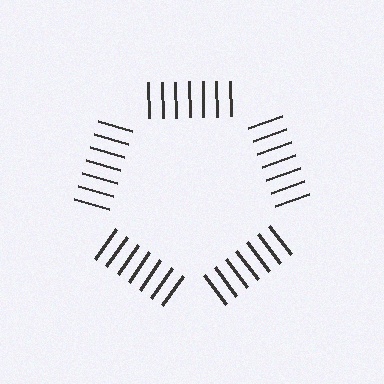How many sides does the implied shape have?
5 sides — the line-ends trace a pentagon.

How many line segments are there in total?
35 — 7 along each of the 5 edges.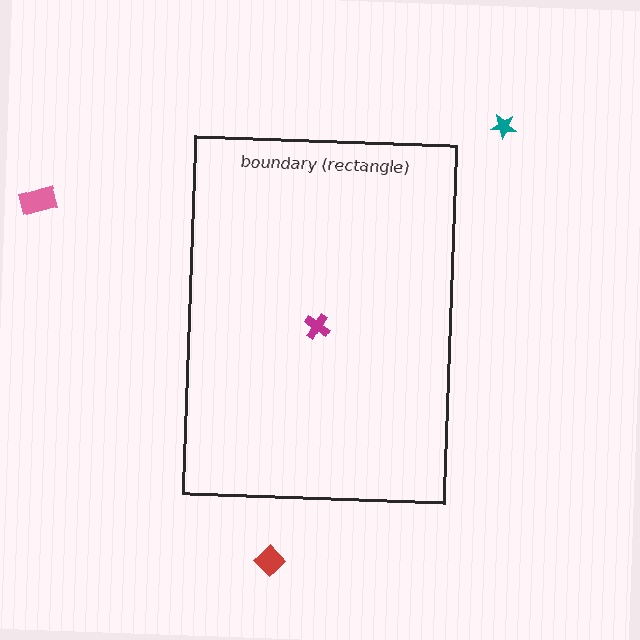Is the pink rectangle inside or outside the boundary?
Outside.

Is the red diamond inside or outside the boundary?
Outside.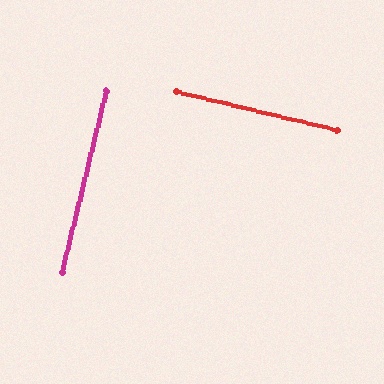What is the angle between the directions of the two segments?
Approximately 90 degrees.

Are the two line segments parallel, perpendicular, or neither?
Perpendicular — they meet at approximately 90°.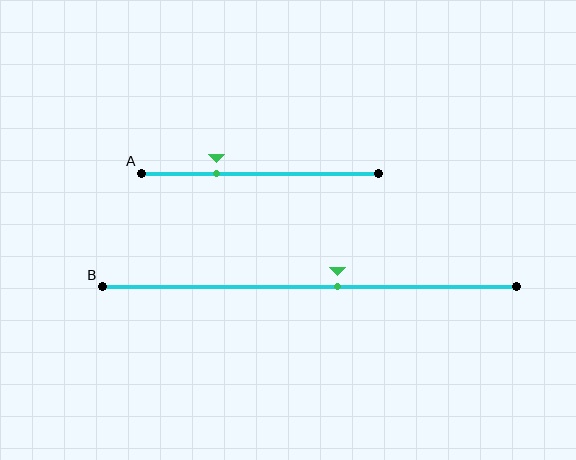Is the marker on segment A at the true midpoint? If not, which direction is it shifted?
No, the marker on segment A is shifted to the left by about 18% of the segment length.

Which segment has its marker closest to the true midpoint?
Segment B has its marker closest to the true midpoint.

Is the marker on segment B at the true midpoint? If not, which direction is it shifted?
No, the marker on segment B is shifted to the right by about 7% of the segment length.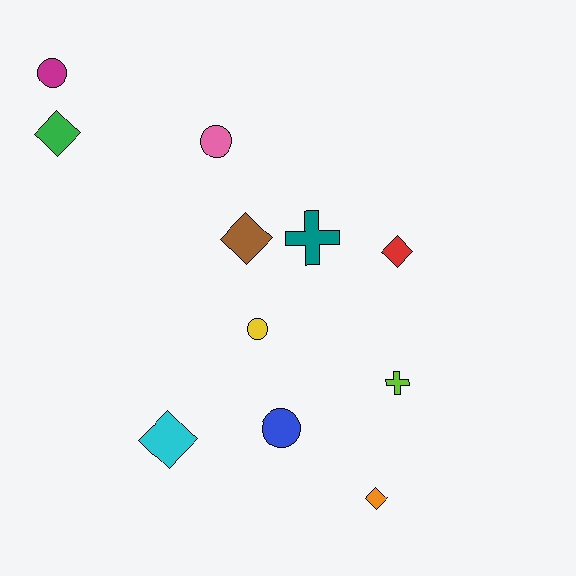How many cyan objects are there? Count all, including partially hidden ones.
There is 1 cyan object.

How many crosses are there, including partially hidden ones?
There are 2 crosses.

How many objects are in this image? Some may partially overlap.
There are 11 objects.